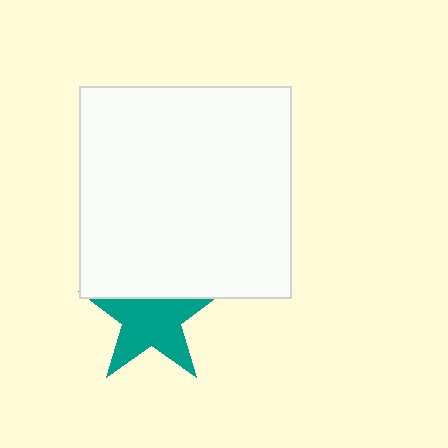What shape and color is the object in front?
The object in front is a white square.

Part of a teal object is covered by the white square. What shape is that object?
It is a star.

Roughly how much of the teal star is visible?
Most of it is visible (roughly 70%).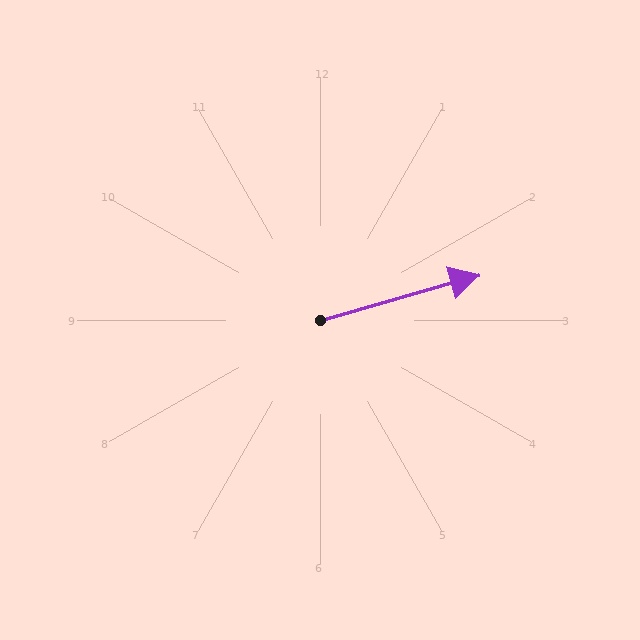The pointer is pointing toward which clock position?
Roughly 2 o'clock.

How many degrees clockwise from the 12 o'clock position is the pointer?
Approximately 74 degrees.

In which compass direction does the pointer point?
East.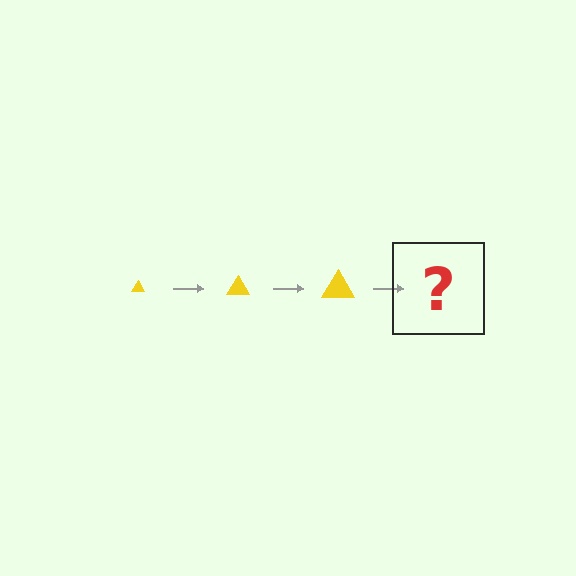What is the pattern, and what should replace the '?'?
The pattern is that the triangle gets progressively larger each step. The '?' should be a yellow triangle, larger than the previous one.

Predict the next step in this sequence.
The next step is a yellow triangle, larger than the previous one.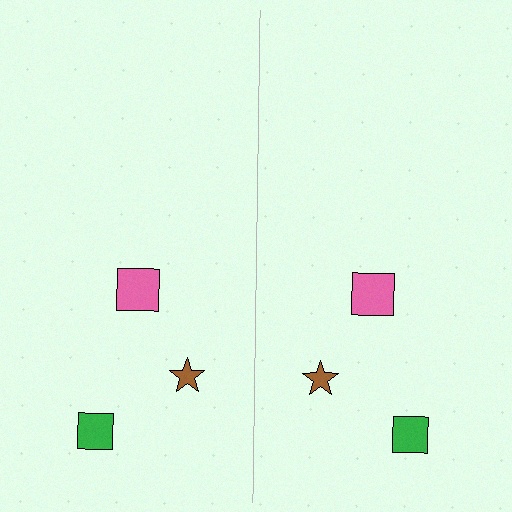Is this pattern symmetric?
Yes, this pattern has bilateral (reflection) symmetry.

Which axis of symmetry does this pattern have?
The pattern has a vertical axis of symmetry running through the center of the image.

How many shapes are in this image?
There are 6 shapes in this image.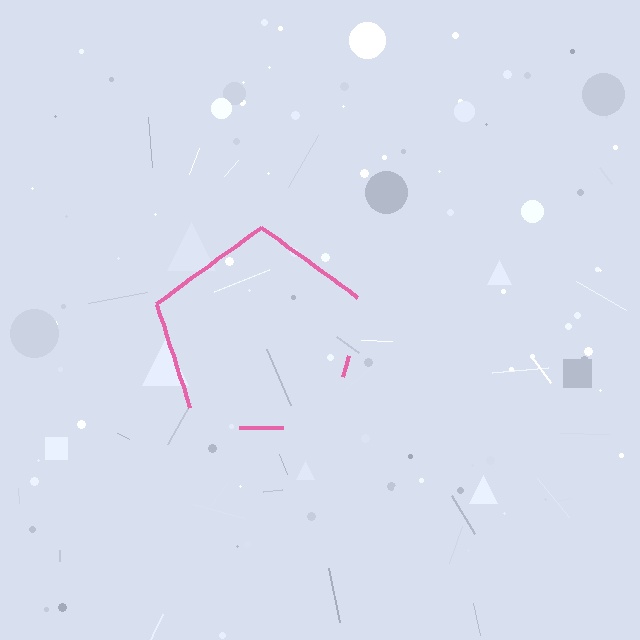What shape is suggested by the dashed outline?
The dashed outline suggests a pentagon.